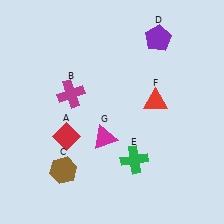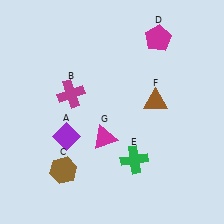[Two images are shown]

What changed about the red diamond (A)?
In Image 1, A is red. In Image 2, it changed to purple.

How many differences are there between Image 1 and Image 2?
There are 3 differences between the two images.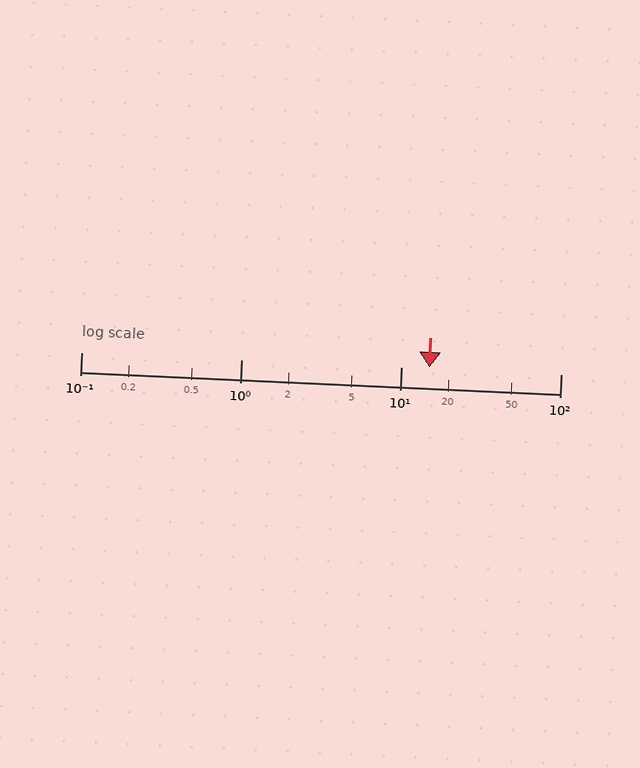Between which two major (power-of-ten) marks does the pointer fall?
The pointer is between 10 and 100.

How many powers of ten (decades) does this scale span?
The scale spans 3 decades, from 0.1 to 100.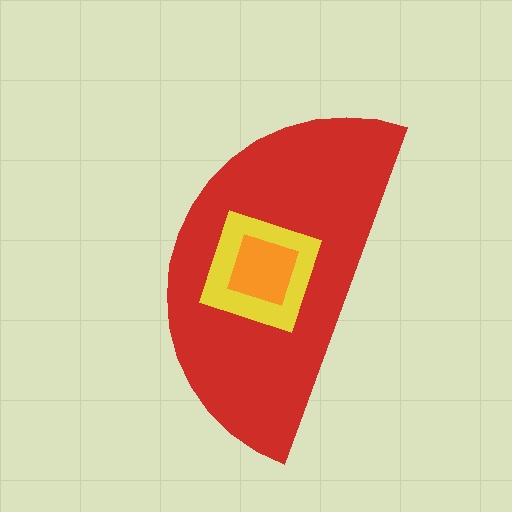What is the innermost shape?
The orange square.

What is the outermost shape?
The red semicircle.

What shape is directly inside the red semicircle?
The yellow diamond.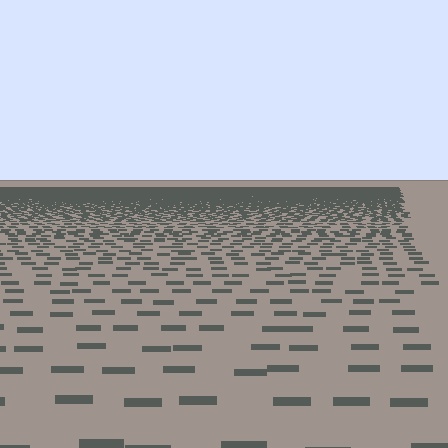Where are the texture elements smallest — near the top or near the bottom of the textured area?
Near the top.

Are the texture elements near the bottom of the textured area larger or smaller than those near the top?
Larger. Near the bottom, elements are closer to the viewer and appear at a bigger on-screen size.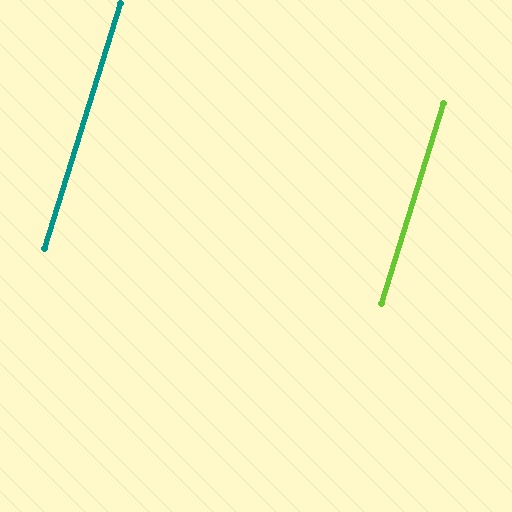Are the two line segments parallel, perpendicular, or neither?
Parallel — their directions differ by only 0.3°.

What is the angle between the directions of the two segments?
Approximately 0 degrees.